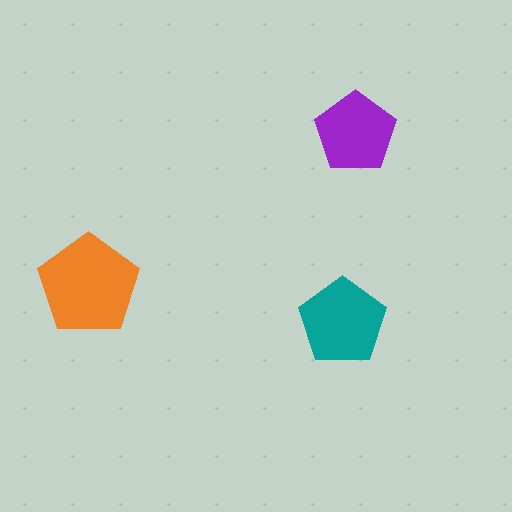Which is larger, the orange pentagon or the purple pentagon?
The orange one.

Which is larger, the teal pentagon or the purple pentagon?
The teal one.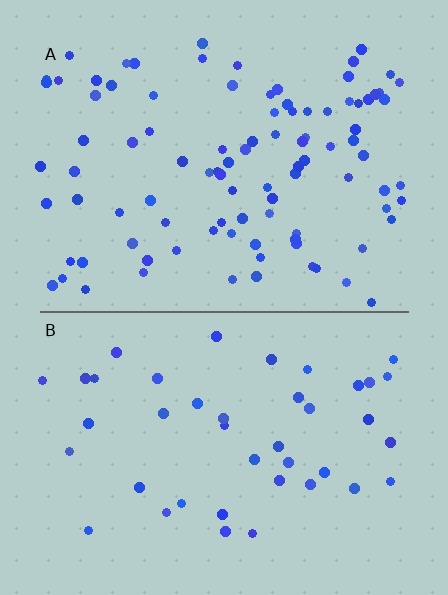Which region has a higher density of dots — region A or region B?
A (the top).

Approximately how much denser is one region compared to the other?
Approximately 2.3× — region A over region B.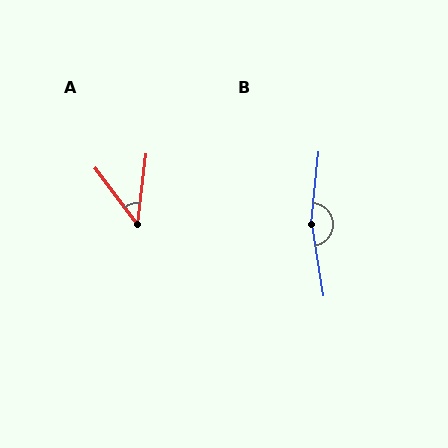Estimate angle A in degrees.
Approximately 44 degrees.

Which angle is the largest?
B, at approximately 165 degrees.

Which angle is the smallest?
A, at approximately 44 degrees.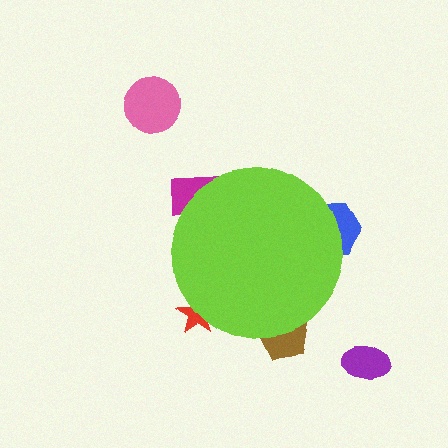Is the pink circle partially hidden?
No, the pink circle is fully visible.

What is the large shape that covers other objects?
A lime circle.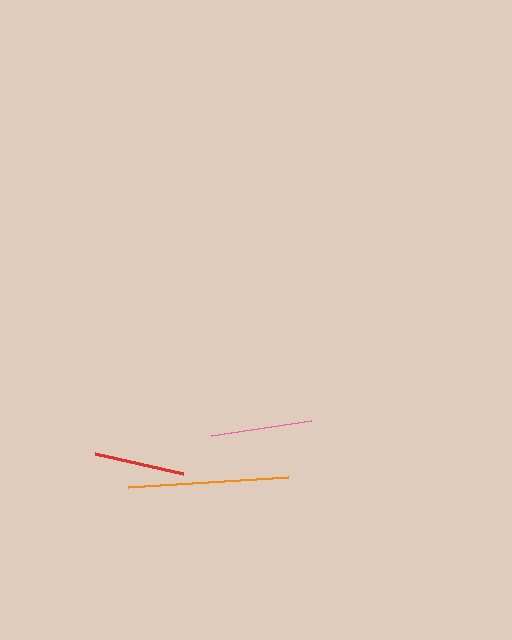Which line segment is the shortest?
The red line is the shortest at approximately 90 pixels.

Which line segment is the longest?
The orange line is the longest at approximately 160 pixels.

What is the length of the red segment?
The red segment is approximately 90 pixels long.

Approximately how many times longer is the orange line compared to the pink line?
The orange line is approximately 1.6 times the length of the pink line.